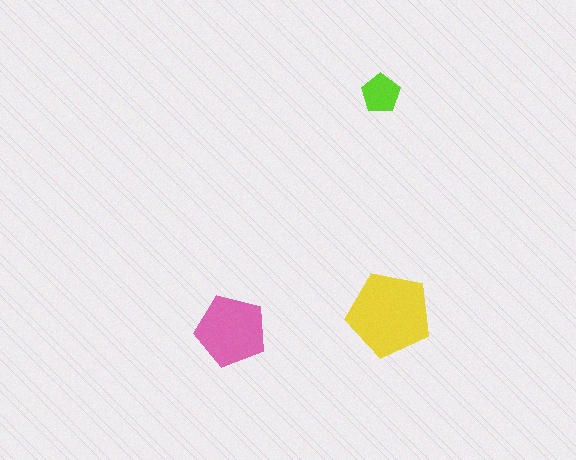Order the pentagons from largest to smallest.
the yellow one, the pink one, the lime one.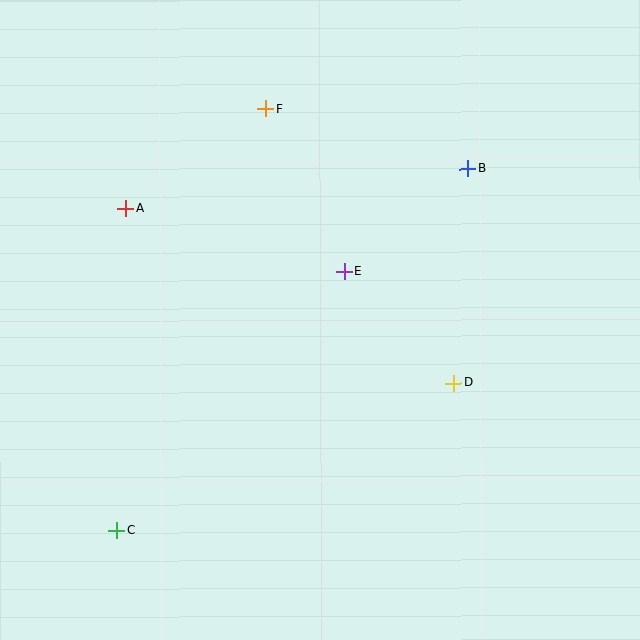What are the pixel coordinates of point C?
Point C is at (116, 530).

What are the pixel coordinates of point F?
Point F is at (266, 109).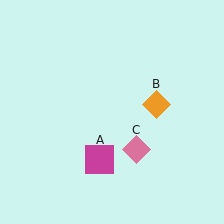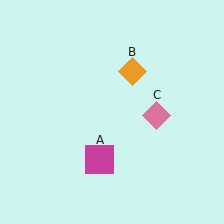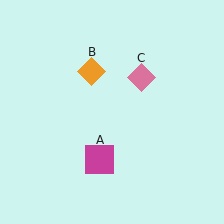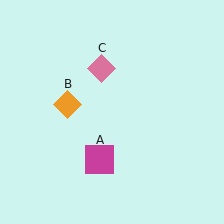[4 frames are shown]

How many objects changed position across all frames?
2 objects changed position: orange diamond (object B), pink diamond (object C).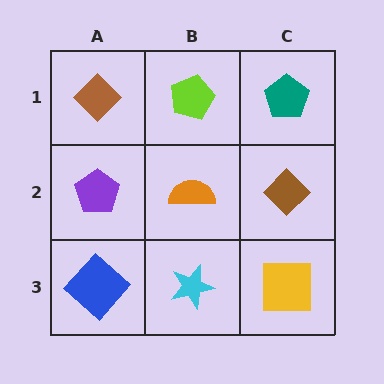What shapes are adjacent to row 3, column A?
A purple pentagon (row 2, column A), a cyan star (row 3, column B).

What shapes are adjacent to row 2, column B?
A lime pentagon (row 1, column B), a cyan star (row 3, column B), a purple pentagon (row 2, column A), a brown diamond (row 2, column C).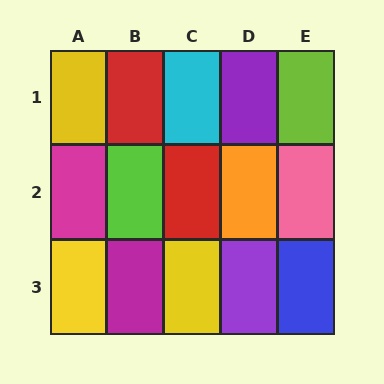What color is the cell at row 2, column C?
Red.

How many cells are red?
2 cells are red.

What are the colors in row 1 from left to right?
Yellow, red, cyan, purple, lime.